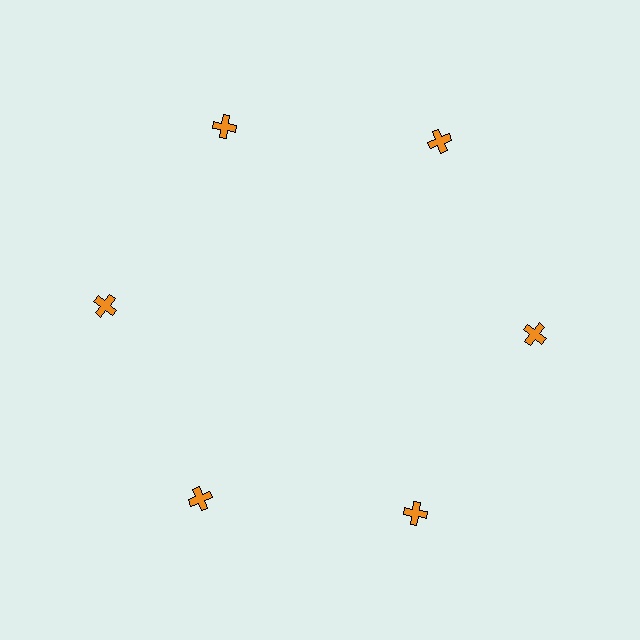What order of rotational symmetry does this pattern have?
This pattern has 6-fold rotational symmetry.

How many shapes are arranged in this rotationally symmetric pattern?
There are 6 shapes, arranged in 6 groups of 1.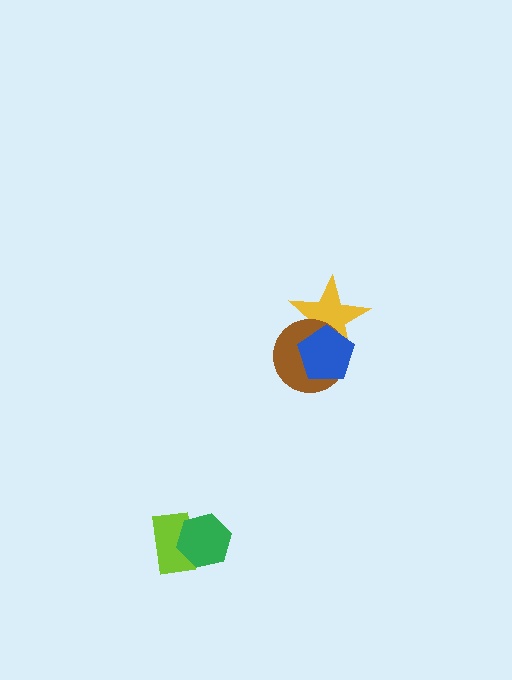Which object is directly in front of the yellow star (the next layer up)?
The brown circle is directly in front of the yellow star.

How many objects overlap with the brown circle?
2 objects overlap with the brown circle.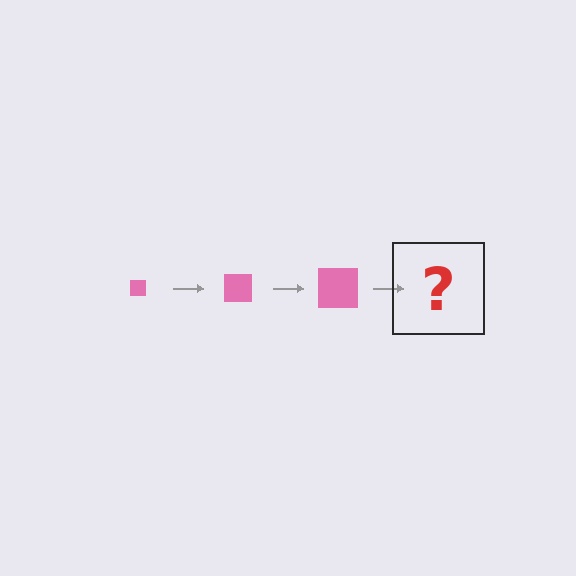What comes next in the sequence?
The next element should be a pink square, larger than the previous one.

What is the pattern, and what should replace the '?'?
The pattern is that the square gets progressively larger each step. The '?' should be a pink square, larger than the previous one.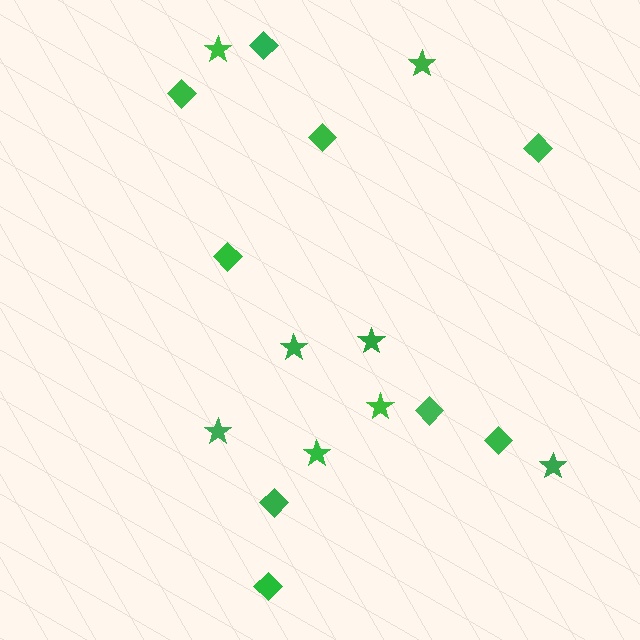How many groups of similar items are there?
There are 2 groups: one group of diamonds (9) and one group of stars (8).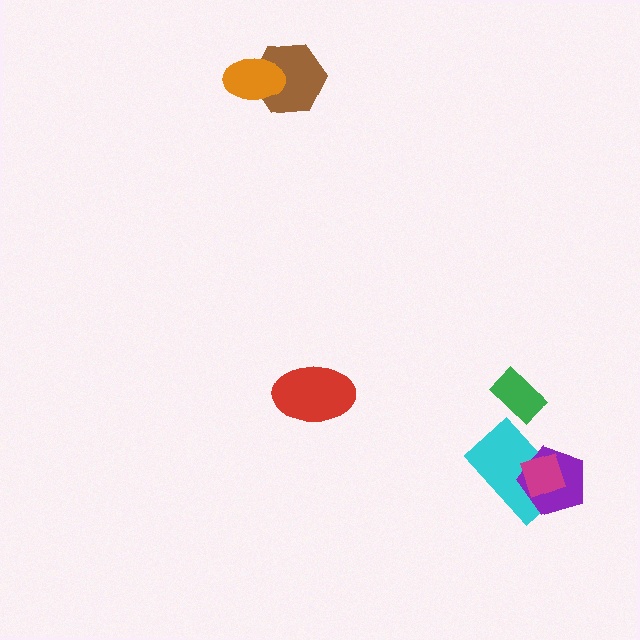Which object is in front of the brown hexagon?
The orange ellipse is in front of the brown hexagon.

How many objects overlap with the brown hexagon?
1 object overlaps with the brown hexagon.